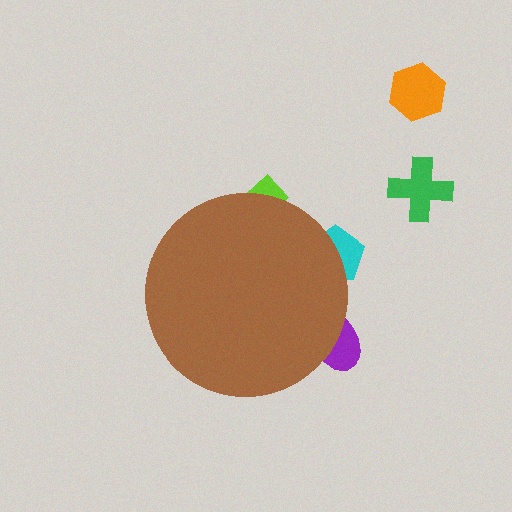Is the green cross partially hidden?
No, the green cross is fully visible.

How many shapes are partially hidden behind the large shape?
3 shapes are partially hidden.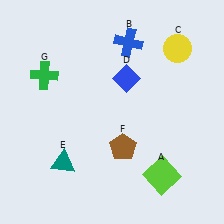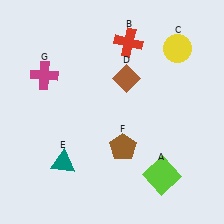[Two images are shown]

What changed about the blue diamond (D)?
In Image 1, D is blue. In Image 2, it changed to brown.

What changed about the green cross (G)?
In Image 1, G is green. In Image 2, it changed to magenta.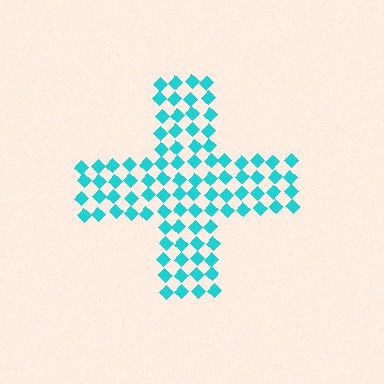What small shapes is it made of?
It is made of small diamonds.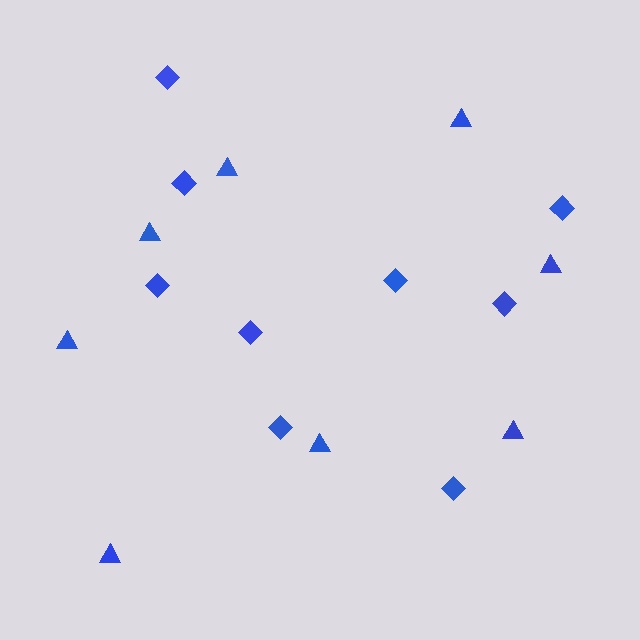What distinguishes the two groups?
There are 2 groups: one group of diamonds (9) and one group of triangles (8).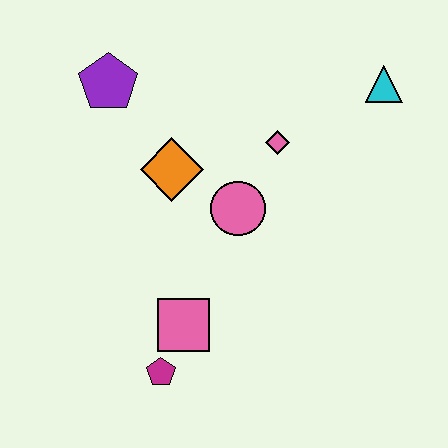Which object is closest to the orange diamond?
The pink circle is closest to the orange diamond.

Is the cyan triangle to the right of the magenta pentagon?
Yes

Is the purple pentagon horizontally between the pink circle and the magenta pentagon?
No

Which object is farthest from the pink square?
The cyan triangle is farthest from the pink square.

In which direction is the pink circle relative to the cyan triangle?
The pink circle is to the left of the cyan triangle.